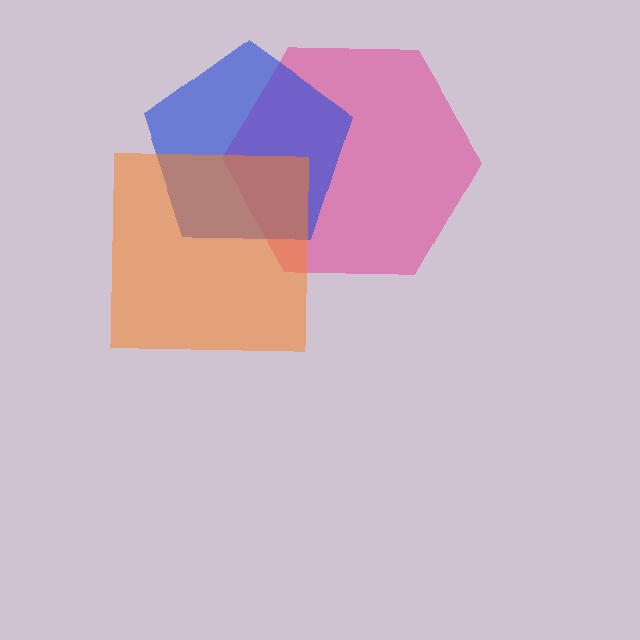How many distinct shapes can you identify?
There are 3 distinct shapes: a pink hexagon, a blue pentagon, an orange square.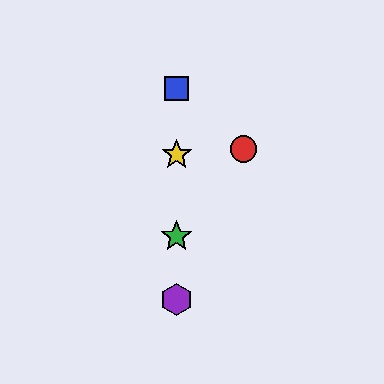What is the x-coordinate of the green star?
The green star is at x≈177.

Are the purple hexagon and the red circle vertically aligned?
No, the purple hexagon is at x≈177 and the red circle is at x≈243.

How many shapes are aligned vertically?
4 shapes (the blue square, the green star, the yellow star, the purple hexagon) are aligned vertically.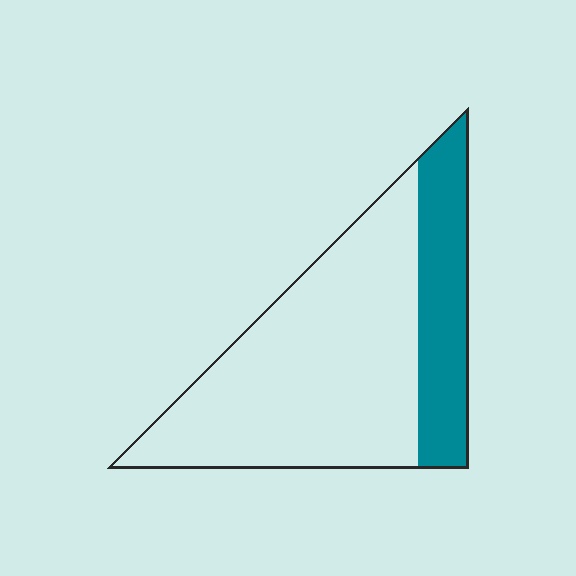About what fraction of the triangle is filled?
About one quarter (1/4).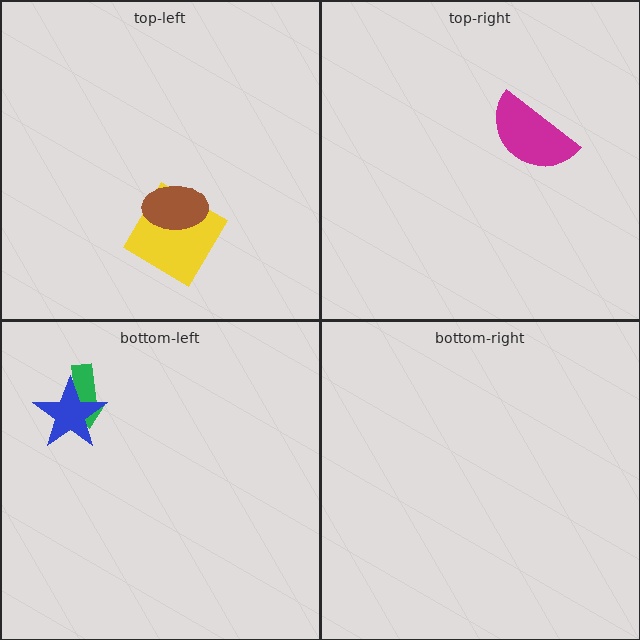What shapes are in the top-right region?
The magenta semicircle.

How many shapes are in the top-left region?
2.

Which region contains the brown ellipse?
The top-left region.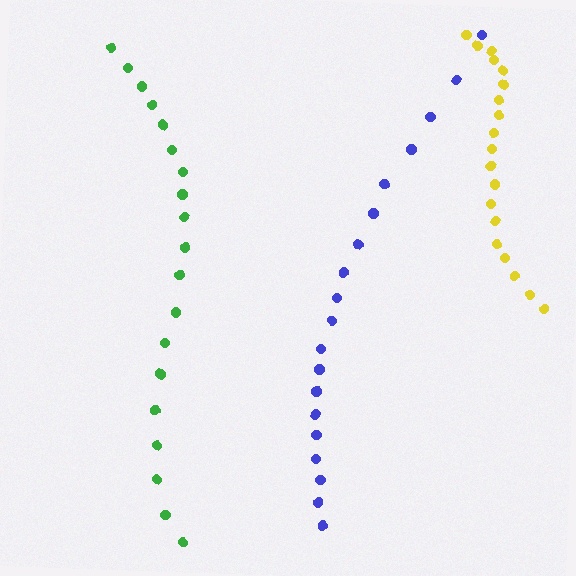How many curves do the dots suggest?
There are 3 distinct paths.